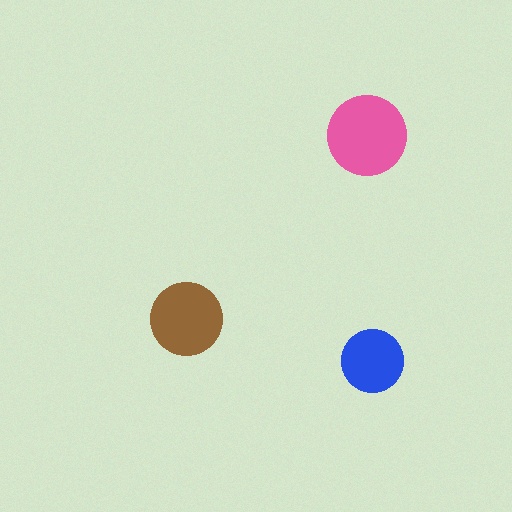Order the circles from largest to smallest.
the pink one, the brown one, the blue one.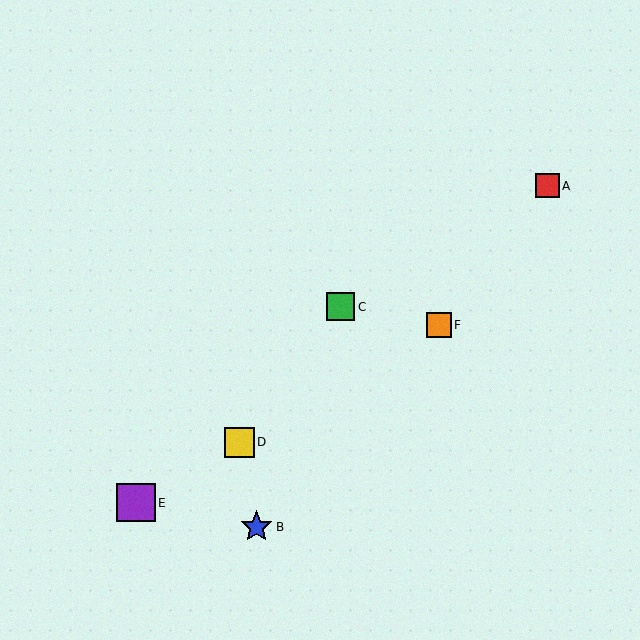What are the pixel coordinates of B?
Object B is at (256, 527).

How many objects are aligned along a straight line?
3 objects (D, E, F) are aligned along a straight line.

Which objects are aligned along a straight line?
Objects D, E, F are aligned along a straight line.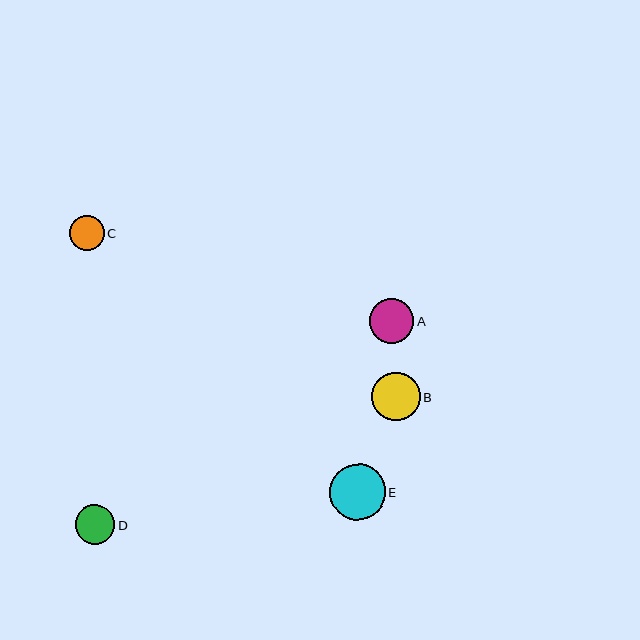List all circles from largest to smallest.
From largest to smallest: E, B, A, D, C.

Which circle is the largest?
Circle E is the largest with a size of approximately 55 pixels.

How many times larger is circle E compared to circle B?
Circle E is approximately 1.1 times the size of circle B.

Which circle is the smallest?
Circle C is the smallest with a size of approximately 35 pixels.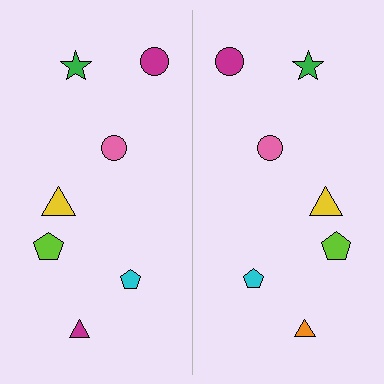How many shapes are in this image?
There are 14 shapes in this image.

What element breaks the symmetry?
The orange triangle on the right side breaks the symmetry — its mirror counterpart is magenta.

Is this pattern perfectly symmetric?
No, the pattern is not perfectly symmetric. The orange triangle on the right side breaks the symmetry — its mirror counterpart is magenta.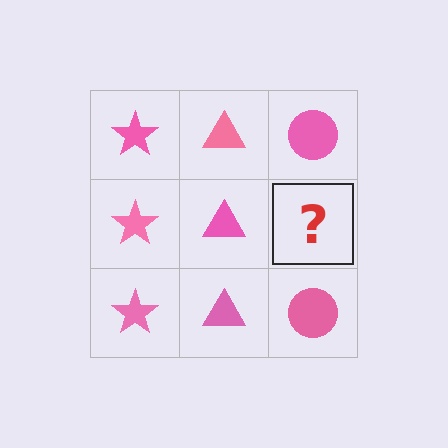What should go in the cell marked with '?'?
The missing cell should contain a pink circle.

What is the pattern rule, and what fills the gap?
The rule is that each column has a consistent shape. The gap should be filled with a pink circle.